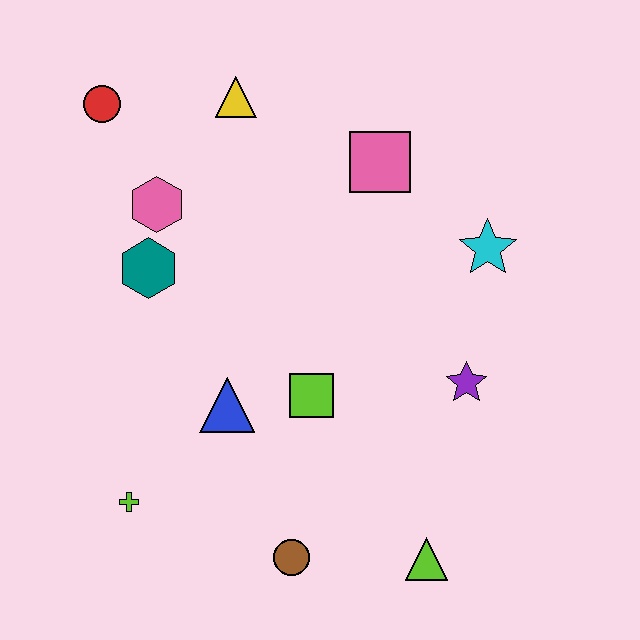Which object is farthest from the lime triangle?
The red circle is farthest from the lime triangle.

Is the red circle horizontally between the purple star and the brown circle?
No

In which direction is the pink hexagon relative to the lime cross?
The pink hexagon is above the lime cross.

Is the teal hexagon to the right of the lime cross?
Yes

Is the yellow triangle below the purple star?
No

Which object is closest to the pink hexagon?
The teal hexagon is closest to the pink hexagon.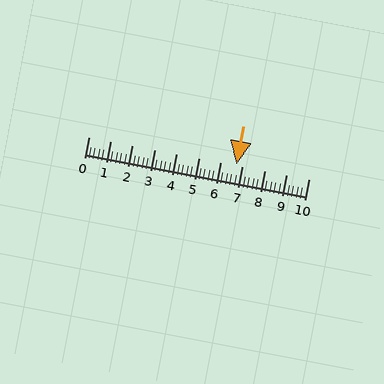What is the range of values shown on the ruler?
The ruler shows values from 0 to 10.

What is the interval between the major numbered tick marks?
The major tick marks are spaced 1 units apart.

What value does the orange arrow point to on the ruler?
The orange arrow points to approximately 6.7.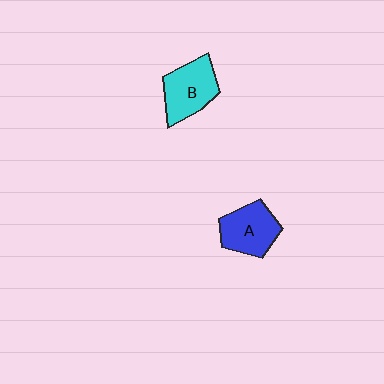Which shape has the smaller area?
Shape A (blue).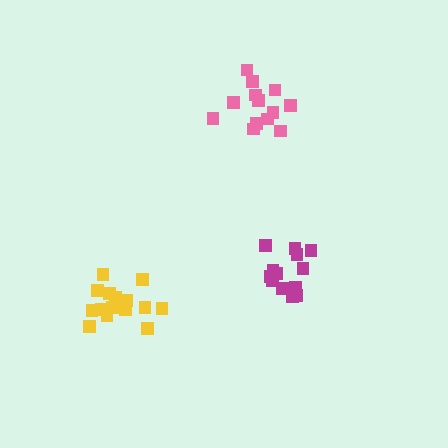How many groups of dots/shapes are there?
There are 3 groups.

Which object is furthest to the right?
The magenta cluster is rightmost.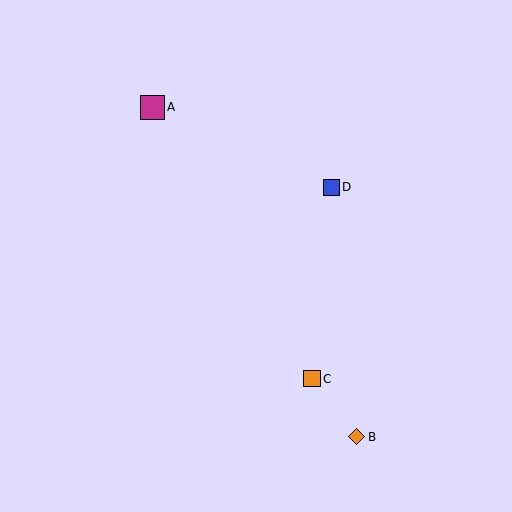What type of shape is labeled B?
Shape B is an orange diamond.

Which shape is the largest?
The magenta square (labeled A) is the largest.